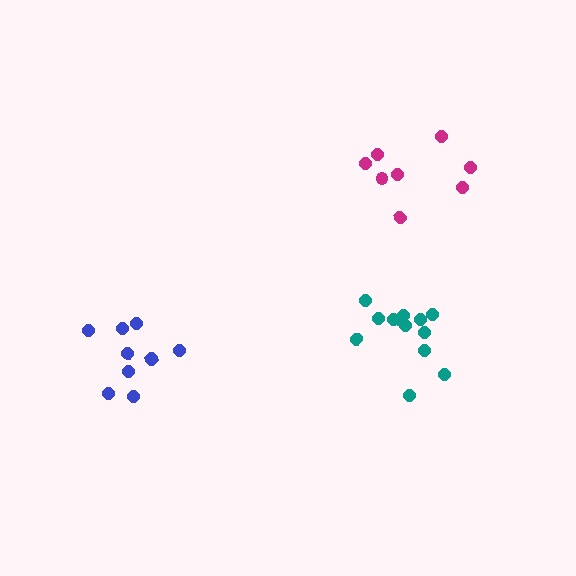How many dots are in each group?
Group 1: 13 dots, Group 2: 8 dots, Group 3: 10 dots (31 total).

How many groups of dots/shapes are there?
There are 3 groups.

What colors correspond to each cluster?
The clusters are colored: teal, magenta, blue.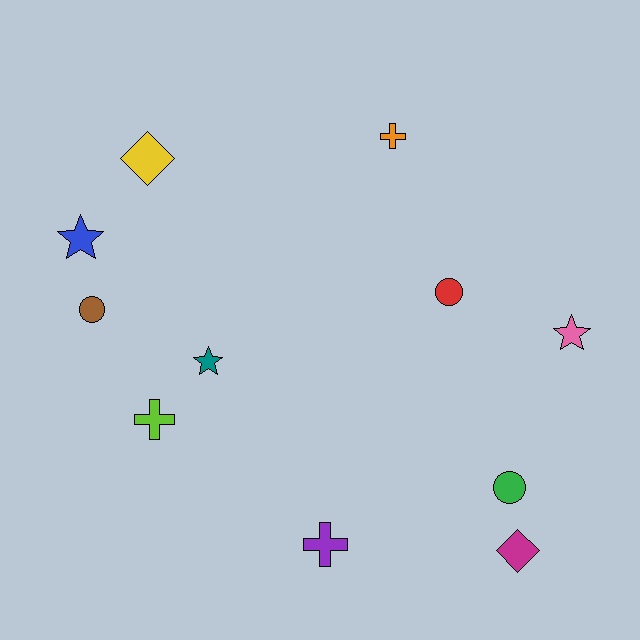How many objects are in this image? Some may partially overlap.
There are 11 objects.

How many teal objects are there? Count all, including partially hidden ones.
There is 1 teal object.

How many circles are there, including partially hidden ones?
There are 3 circles.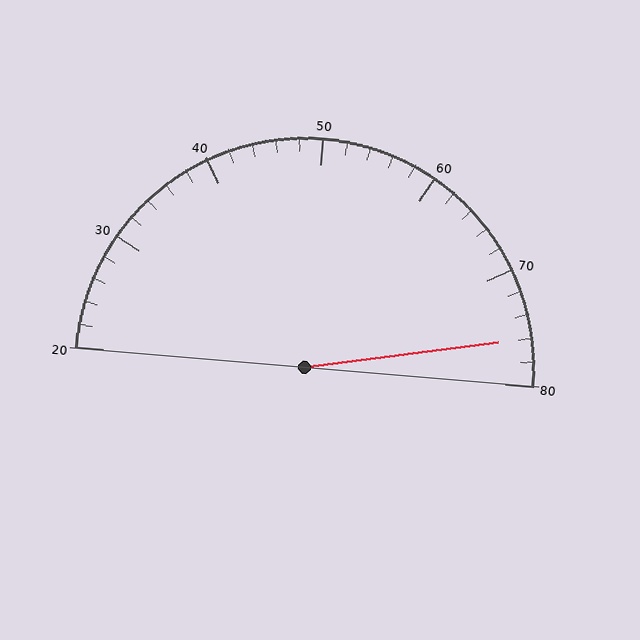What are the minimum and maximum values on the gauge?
The gauge ranges from 20 to 80.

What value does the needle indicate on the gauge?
The needle indicates approximately 76.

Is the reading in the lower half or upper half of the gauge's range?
The reading is in the upper half of the range (20 to 80).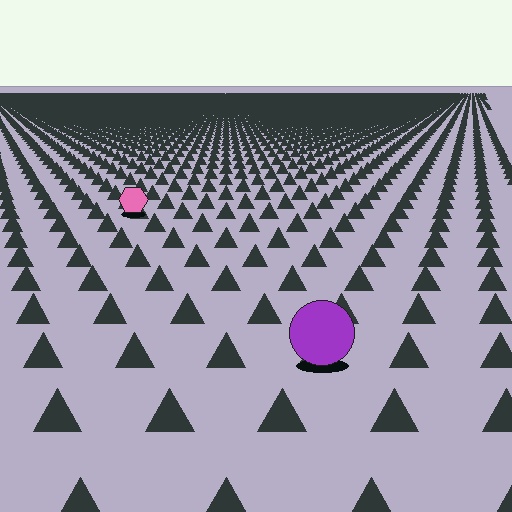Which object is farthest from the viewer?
The pink hexagon is farthest from the viewer. It appears smaller and the ground texture around it is denser.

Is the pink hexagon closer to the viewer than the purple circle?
No. The purple circle is closer — you can tell from the texture gradient: the ground texture is coarser near it.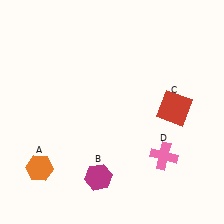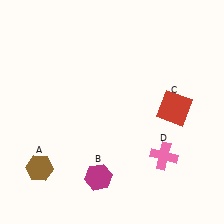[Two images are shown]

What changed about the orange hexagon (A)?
In Image 1, A is orange. In Image 2, it changed to brown.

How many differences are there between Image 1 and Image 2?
There is 1 difference between the two images.